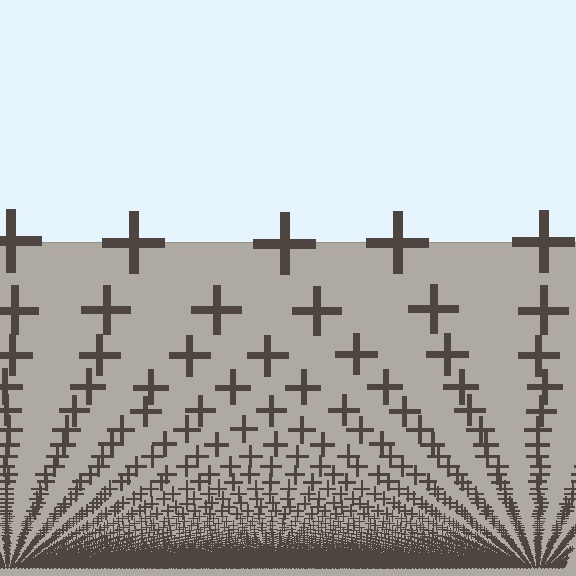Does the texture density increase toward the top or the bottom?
Density increases toward the bottom.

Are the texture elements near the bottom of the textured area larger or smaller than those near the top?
Smaller. The gradient is inverted — elements near the bottom are smaller and denser.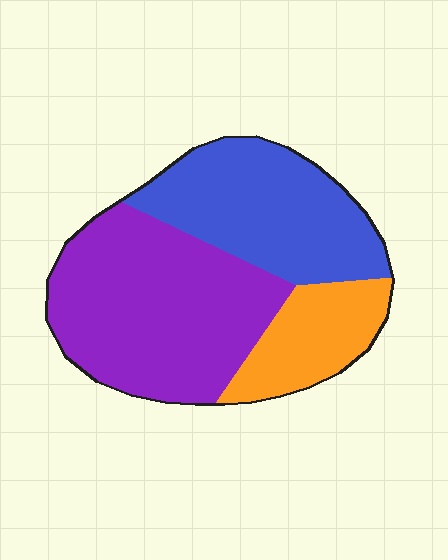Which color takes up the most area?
Purple, at roughly 50%.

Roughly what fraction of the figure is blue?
Blue covers around 35% of the figure.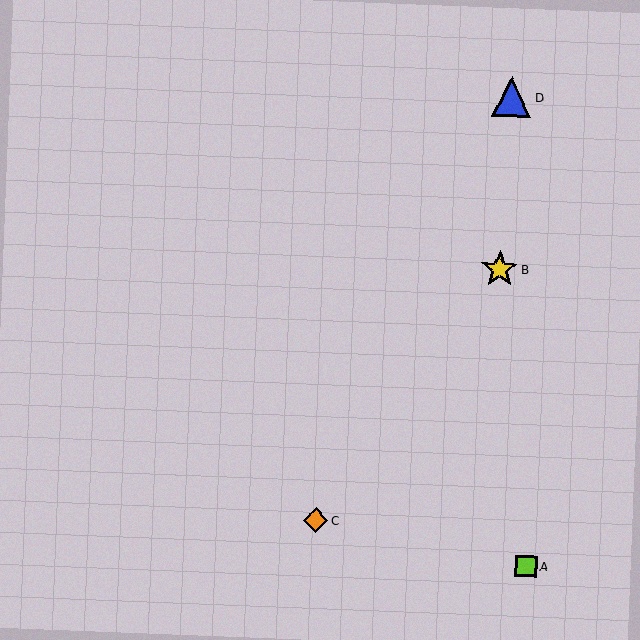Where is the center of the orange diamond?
The center of the orange diamond is at (316, 520).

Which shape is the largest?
The blue triangle (labeled D) is the largest.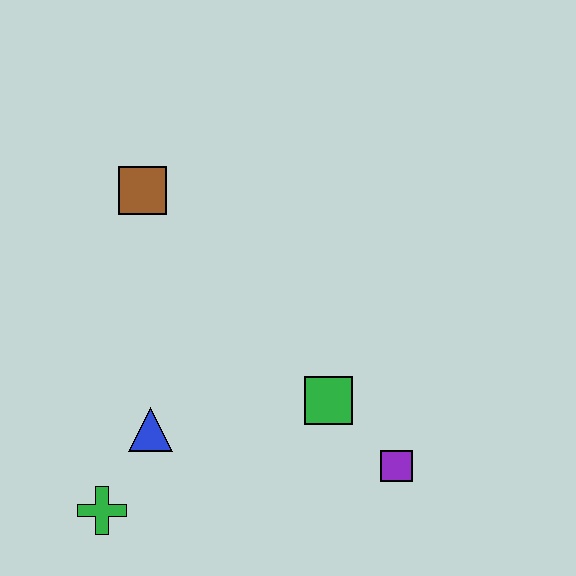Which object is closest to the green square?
The purple square is closest to the green square.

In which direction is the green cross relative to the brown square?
The green cross is below the brown square.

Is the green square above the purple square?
Yes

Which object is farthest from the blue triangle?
The purple square is farthest from the blue triangle.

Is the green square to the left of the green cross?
No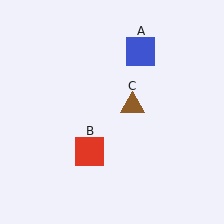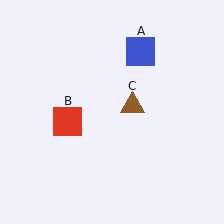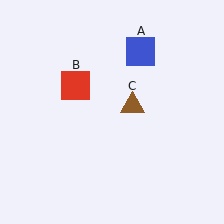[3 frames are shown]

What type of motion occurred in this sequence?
The red square (object B) rotated clockwise around the center of the scene.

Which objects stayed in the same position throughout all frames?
Blue square (object A) and brown triangle (object C) remained stationary.